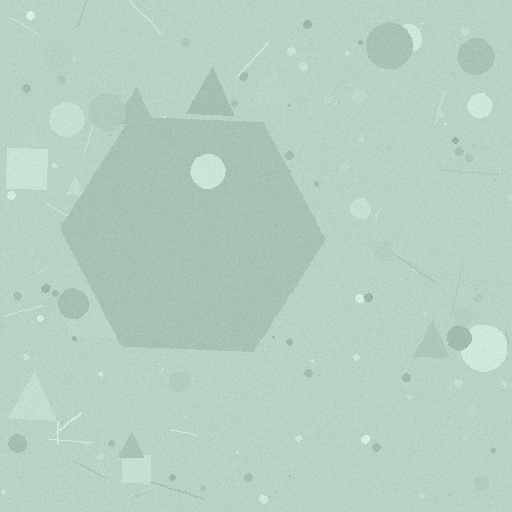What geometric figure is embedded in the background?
A hexagon is embedded in the background.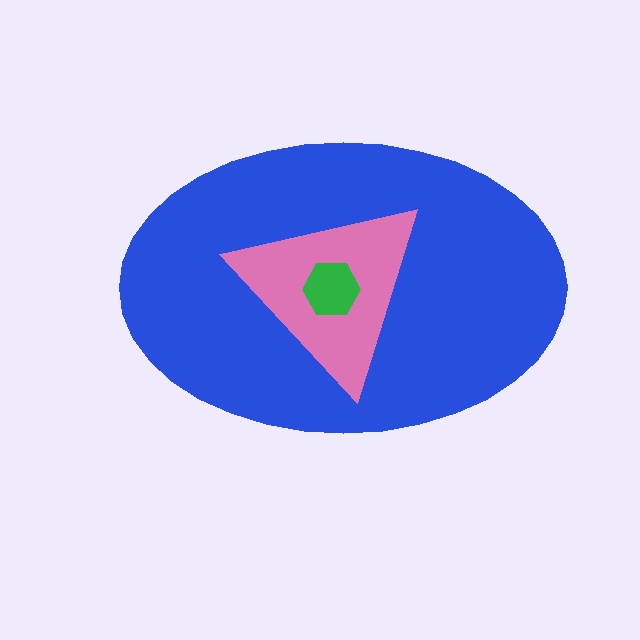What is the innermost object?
The green hexagon.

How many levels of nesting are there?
3.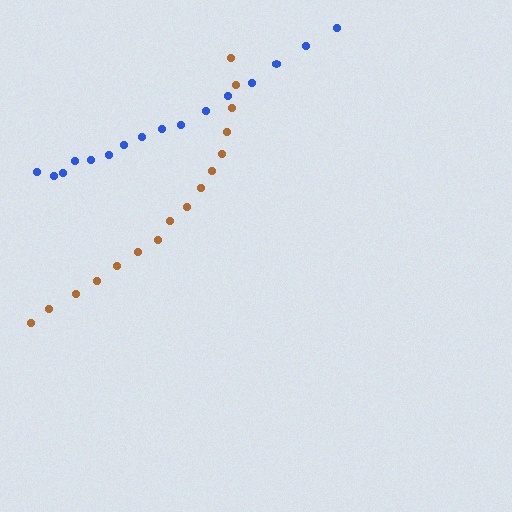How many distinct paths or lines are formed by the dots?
There are 2 distinct paths.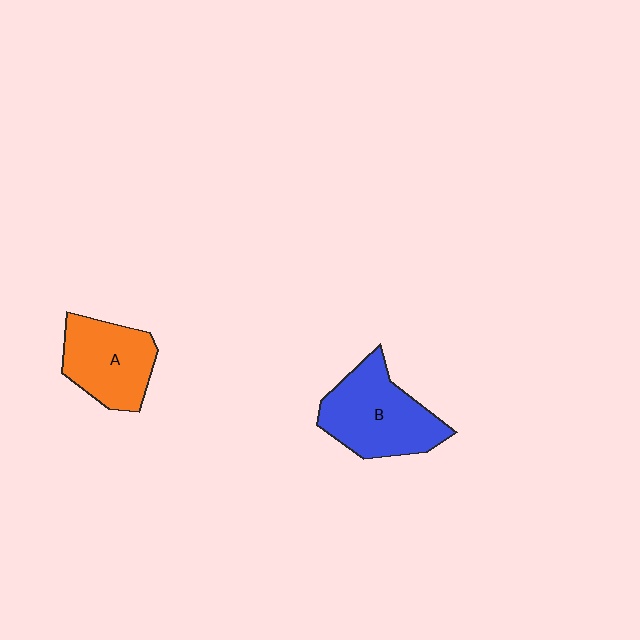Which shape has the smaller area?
Shape A (orange).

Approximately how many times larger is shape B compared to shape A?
Approximately 1.2 times.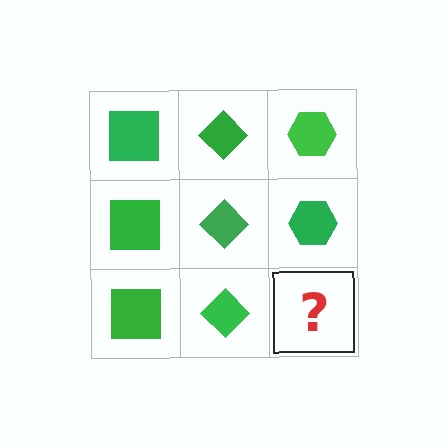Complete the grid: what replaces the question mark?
The question mark should be replaced with a green hexagon.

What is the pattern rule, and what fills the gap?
The rule is that each column has a consistent shape. The gap should be filled with a green hexagon.